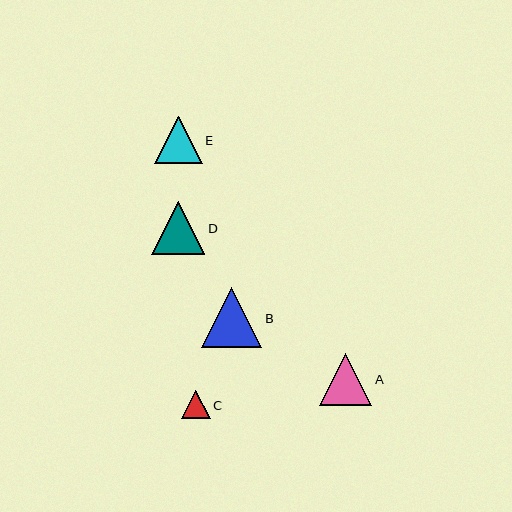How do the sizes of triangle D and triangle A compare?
Triangle D and triangle A are approximately the same size.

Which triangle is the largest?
Triangle B is the largest with a size of approximately 60 pixels.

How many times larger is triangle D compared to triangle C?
Triangle D is approximately 1.8 times the size of triangle C.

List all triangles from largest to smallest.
From largest to smallest: B, D, A, E, C.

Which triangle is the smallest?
Triangle C is the smallest with a size of approximately 29 pixels.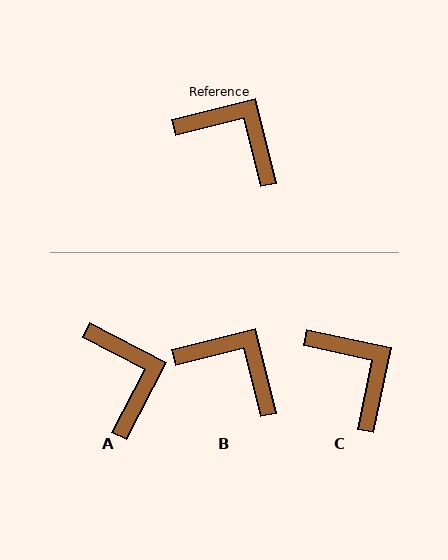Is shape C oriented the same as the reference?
No, it is off by about 26 degrees.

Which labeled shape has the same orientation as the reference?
B.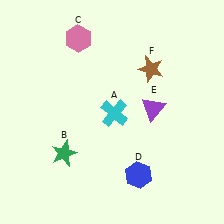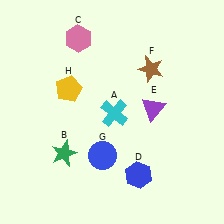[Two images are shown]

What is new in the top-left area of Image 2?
A yellow pentagon (H) was added in the top-left area of Image 2.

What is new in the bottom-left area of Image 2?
A blue circle (G) was added in the bottom-left area of Image 2.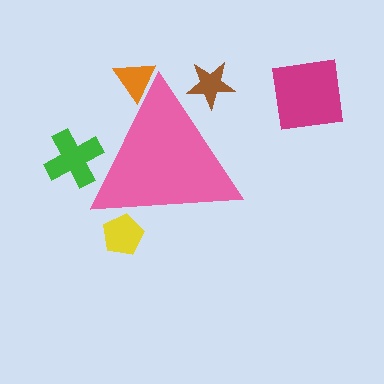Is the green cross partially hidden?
Yes, the green cross is partially hidden behind the pink triangle.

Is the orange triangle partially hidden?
Yes, the orange triangle is partially hidden behind the pink triangle.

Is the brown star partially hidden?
Yes, the brown star is partially hidden behind the pink triangle.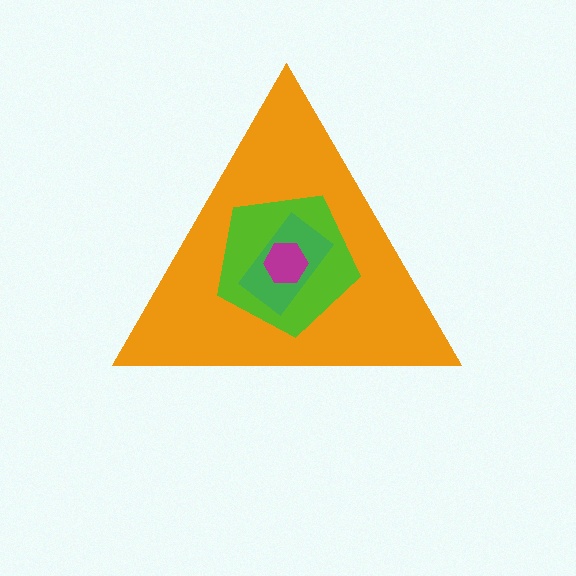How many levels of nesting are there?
4.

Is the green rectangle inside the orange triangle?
Yes.